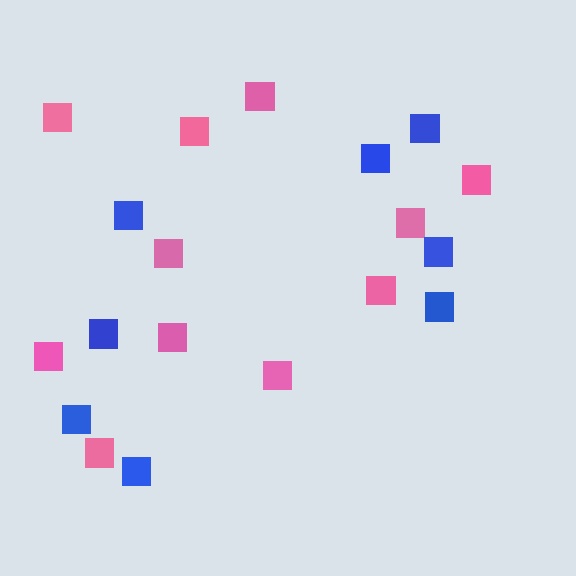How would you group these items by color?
There are 2 groups: one group of pink squares (11) and one group of blue squares (8).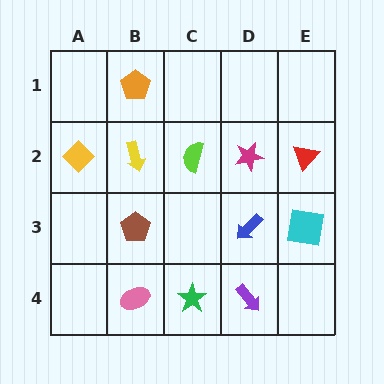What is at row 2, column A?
A yellow diamond.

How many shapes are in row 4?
3 shapes.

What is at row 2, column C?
A lime semicircle.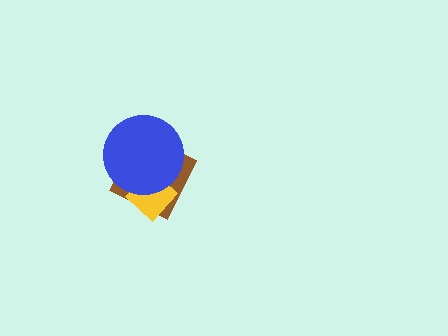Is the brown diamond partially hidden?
Yes, it is partially covered by another shape.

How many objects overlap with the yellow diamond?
2 objects overlap with the yellow diamond.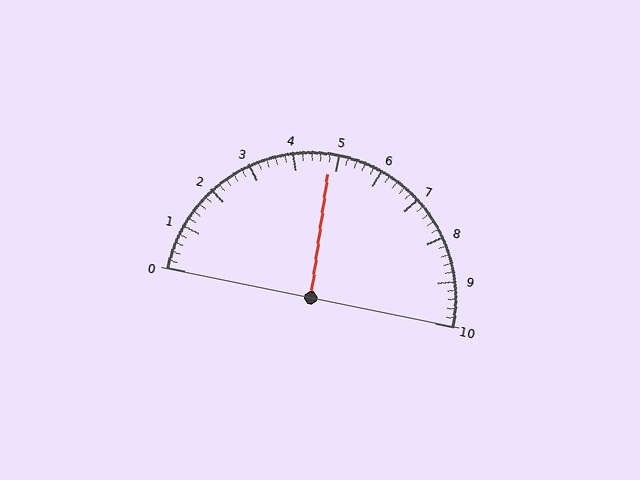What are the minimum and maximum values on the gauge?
The gauge ranges from 0 to 10.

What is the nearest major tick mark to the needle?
The nearest major tick mark is 5.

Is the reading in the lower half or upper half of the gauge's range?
The reading is in the lower half of the range (0 to 10).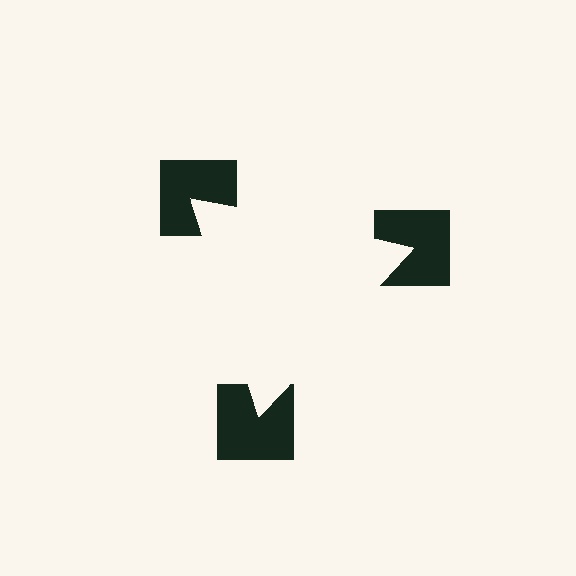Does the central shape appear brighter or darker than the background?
It typically appears slightly brighter than the background, even though no actual brightness change is drawn.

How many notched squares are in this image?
There are 3 — one at each vertex of the illusory triangle.